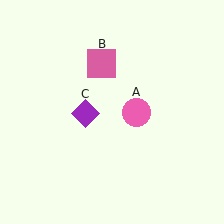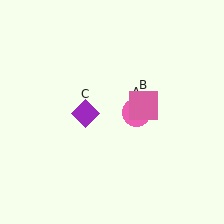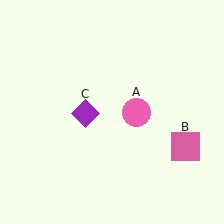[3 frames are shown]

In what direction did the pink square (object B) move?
The pink square (object B) moved down and to the right.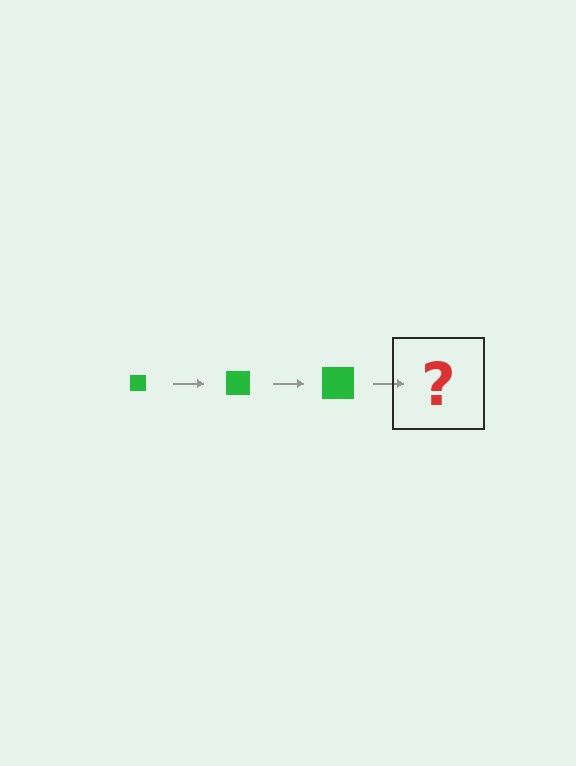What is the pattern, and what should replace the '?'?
The pattern is that the square gets progressively larger each step. The '?' should be a green square, larger than the previous one.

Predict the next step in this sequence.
The next step is a green square, larger than the previous one.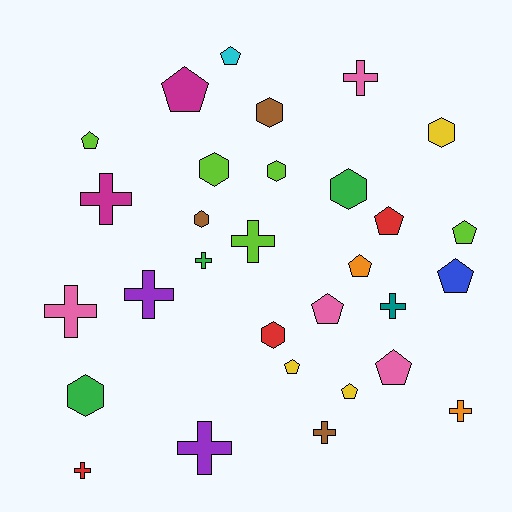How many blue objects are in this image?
There is 1 blue object.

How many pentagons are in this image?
There are 11 pentagons.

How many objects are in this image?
There are 30 objects.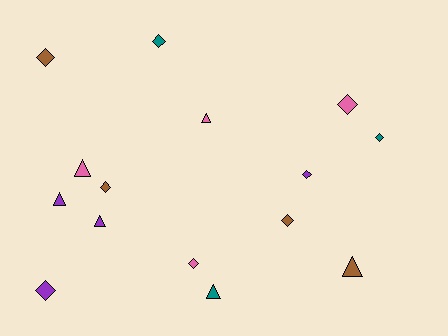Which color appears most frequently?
Purple, with 4 objects.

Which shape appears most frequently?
Diamond, with 9 objects.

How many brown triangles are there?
There is 1 brown triangle.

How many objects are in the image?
There are 15 objects.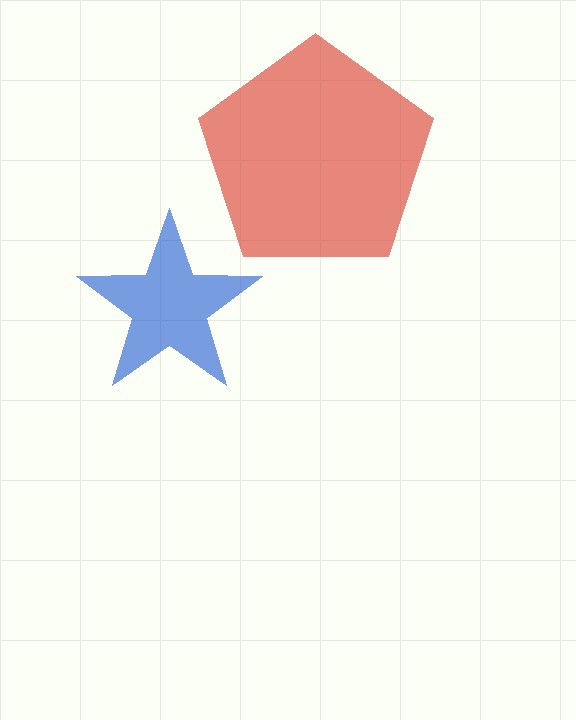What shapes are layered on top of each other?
The layered shapes are: a blue star, a red pentagon.